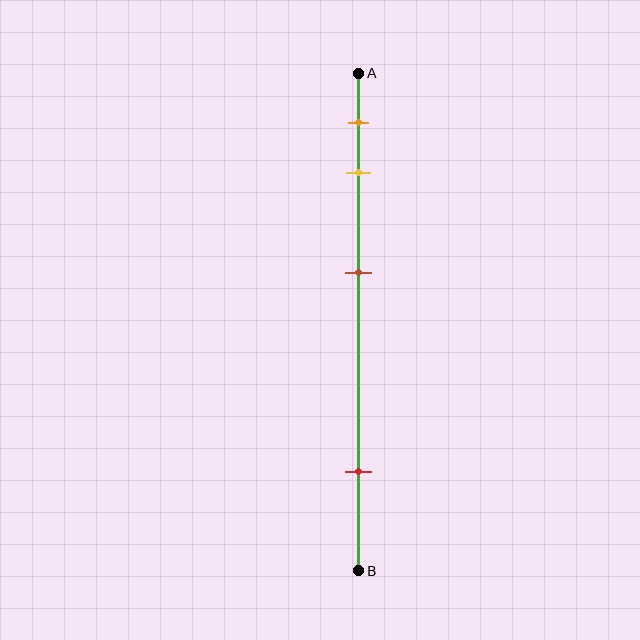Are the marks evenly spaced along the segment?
No, the marks are not evenly spaced.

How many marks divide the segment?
There are 4 marks dividing the segment.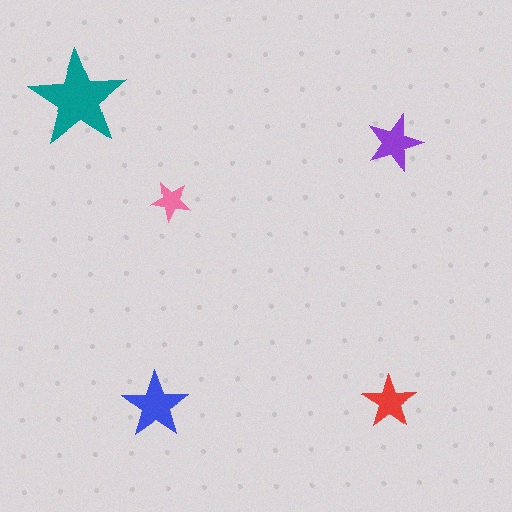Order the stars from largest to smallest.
the teal one, the blue one, the purple one, the red one, the pink one.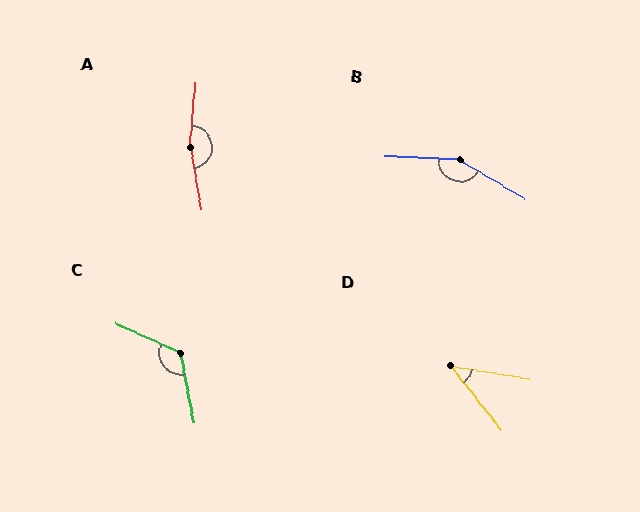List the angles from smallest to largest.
D (42°), C (125°), B (151°), A (166°).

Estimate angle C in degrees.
Approximately 125 degrees.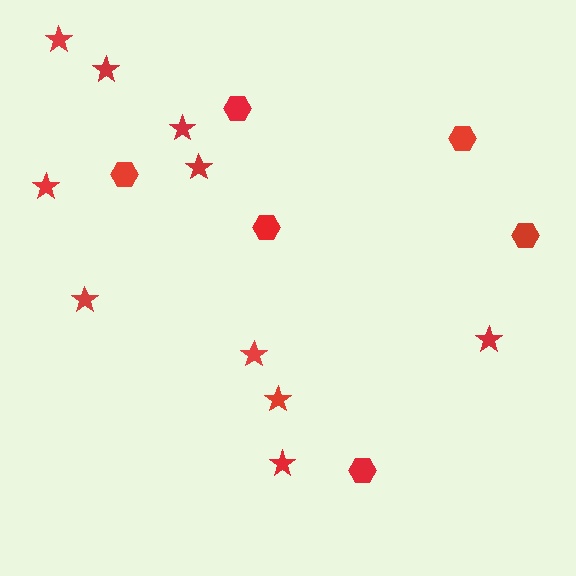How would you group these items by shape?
There are 2 groups: one group of hexagons (6) and one group of stars (10).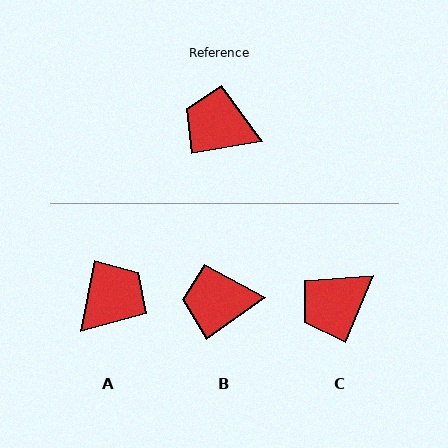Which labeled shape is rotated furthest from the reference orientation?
A, about 111 degrees away.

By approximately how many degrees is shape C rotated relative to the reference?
Approximately 58 degrees counter-clockwise.